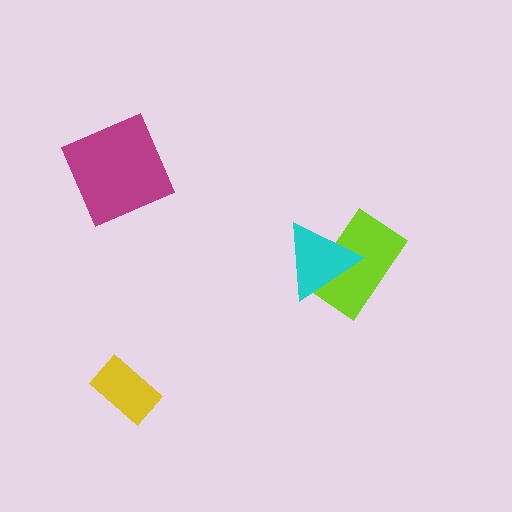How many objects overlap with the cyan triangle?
1 object overlaps with the cyan triangle.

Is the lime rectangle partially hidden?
Yes, it is partially covered by another shape.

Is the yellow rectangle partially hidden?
No, no other shape covers it.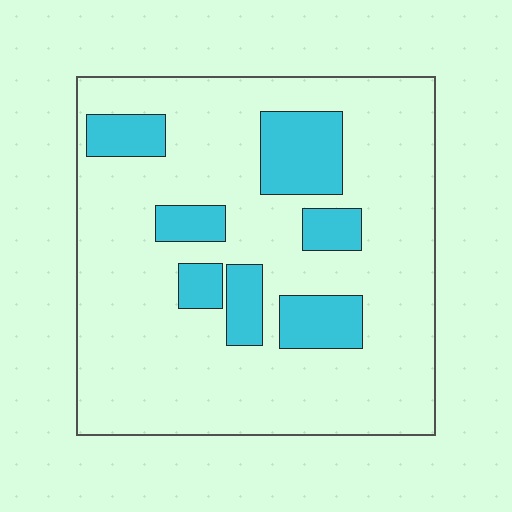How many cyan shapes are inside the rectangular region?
7.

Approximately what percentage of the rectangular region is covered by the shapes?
Approximately 20%.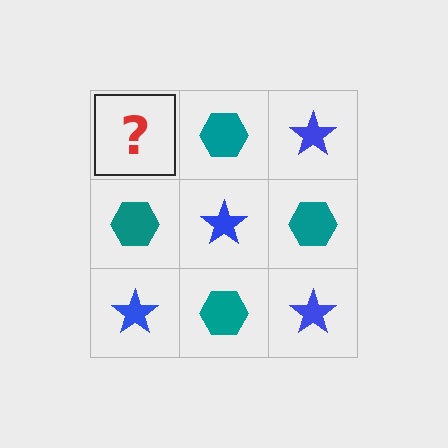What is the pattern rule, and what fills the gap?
The rule is that it alternates blue star and teal hexagon in a checkerboard pattern. The gap should be filled with a blue star.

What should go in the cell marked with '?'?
The missing cell should contain a blue star.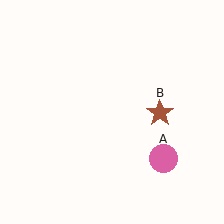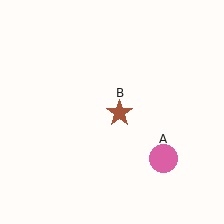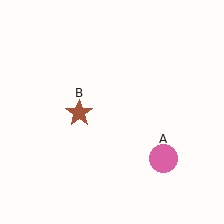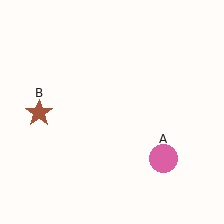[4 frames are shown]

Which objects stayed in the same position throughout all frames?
Pink circle (object A) remained stationary.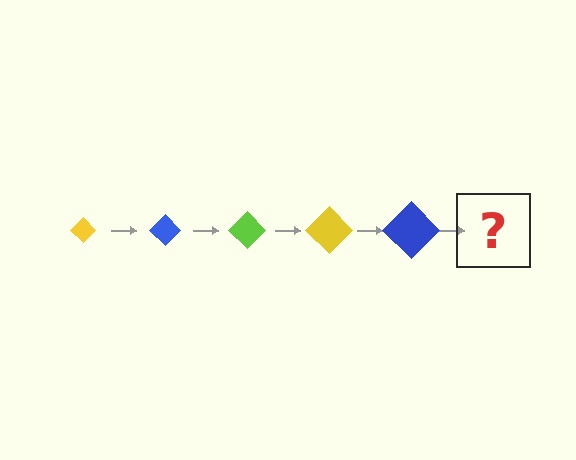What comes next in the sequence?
The next element should be a lime diamond, larger than the previous one.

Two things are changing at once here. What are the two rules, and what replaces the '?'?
The two rules are that the diamond grows larger each step and the color cycles through yellow, blue, and lime. The '?' should be a lime diamond, larger than the previous one.